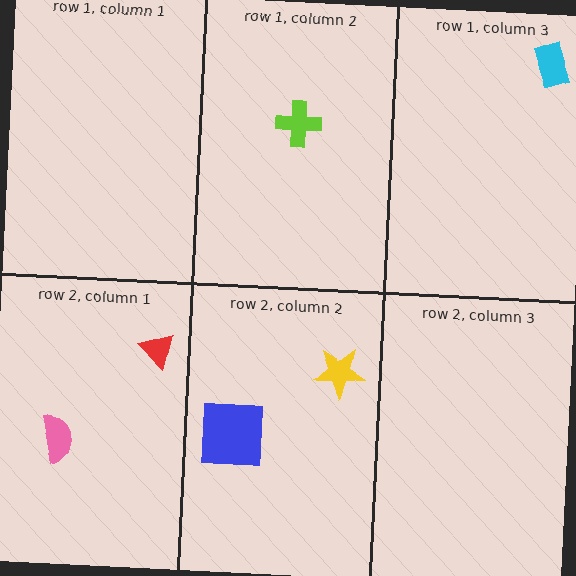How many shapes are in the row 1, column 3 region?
1.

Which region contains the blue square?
The row 2, column 2 region.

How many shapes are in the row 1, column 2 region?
1.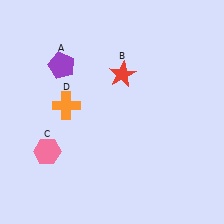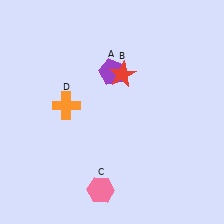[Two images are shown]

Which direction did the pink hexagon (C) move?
The pink hexagon (C) moved right.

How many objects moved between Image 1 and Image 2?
2 objects moved between the two images.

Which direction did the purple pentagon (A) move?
The purple pentagon (A) moved right.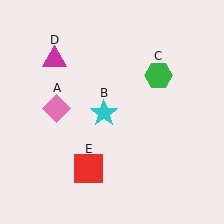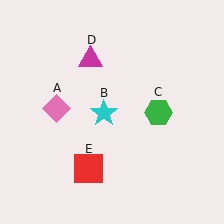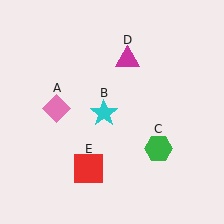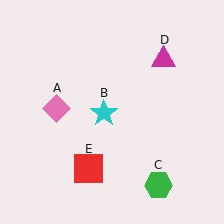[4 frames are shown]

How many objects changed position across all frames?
2 objects changed position: green hexagon (object C), magenta triangle (object D).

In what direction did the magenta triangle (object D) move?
The magenta triangle (object D) moved right.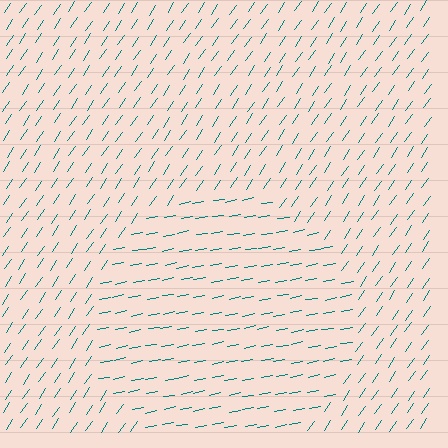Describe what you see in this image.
The image is filled with small teal line segments. A circle region in the image has lines oriented differently from the surrounding lines, creating a visible texture boundary.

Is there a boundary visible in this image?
Yes, there is a texture boundary formed by a change in line orientation.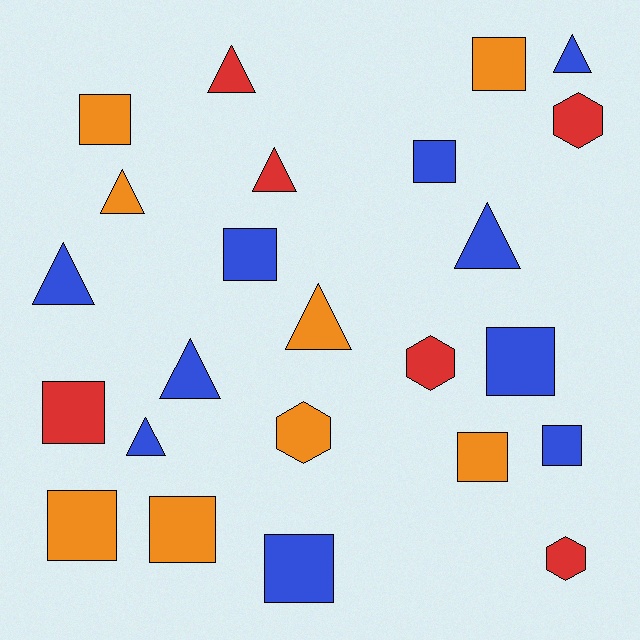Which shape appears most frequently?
Square, with 11 objects.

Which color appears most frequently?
Blue, with 10 objects.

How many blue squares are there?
There are 5 blue squares.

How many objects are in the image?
There are 24 objects.